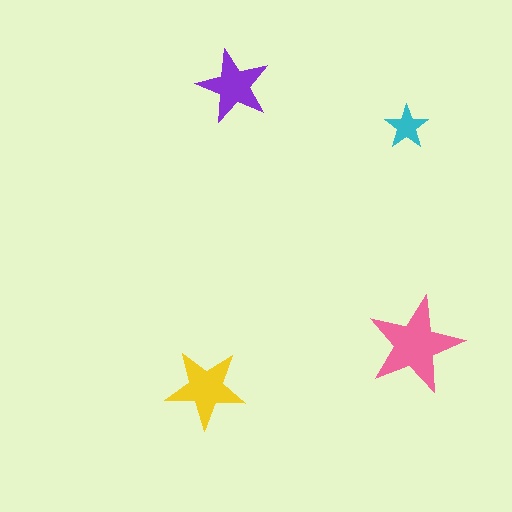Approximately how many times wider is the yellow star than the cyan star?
About 2 times wider.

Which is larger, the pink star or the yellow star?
The pink one.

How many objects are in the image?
There are 4 objects in the image.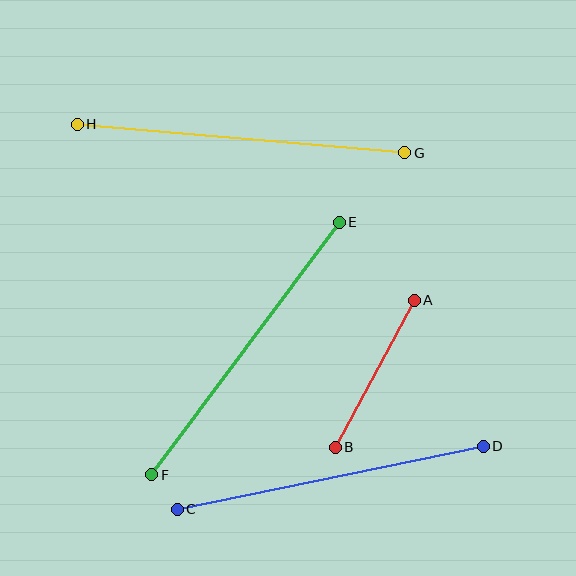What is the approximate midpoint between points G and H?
The midpoint is at approximately (241, 138) pixels.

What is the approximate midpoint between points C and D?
The midpoint is at approximately (330, 478) pixels.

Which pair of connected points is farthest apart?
Points G and H are farthest apart.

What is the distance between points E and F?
The distance is approximately 315 pixels.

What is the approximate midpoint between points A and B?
The midpoint is at approximately (375, 374) pixels.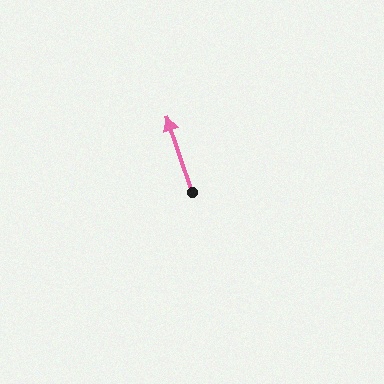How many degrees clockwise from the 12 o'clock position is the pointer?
Approximately 341 degrees.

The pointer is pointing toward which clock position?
Roughly 11 o'clock.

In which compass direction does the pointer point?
North.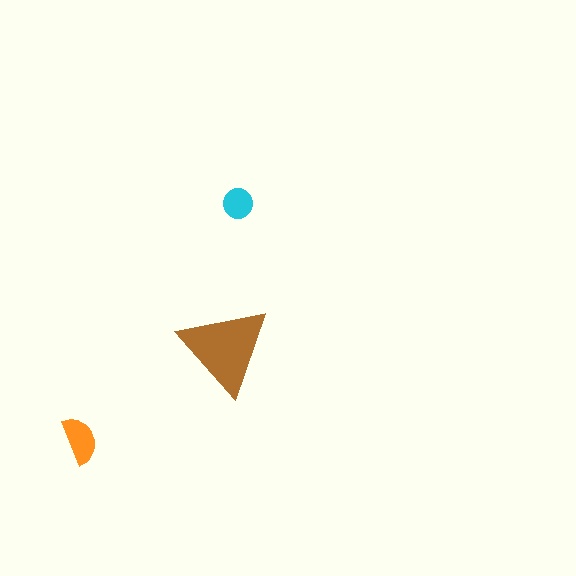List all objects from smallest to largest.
The cyan circle, the orange semicircle, the brown triangle.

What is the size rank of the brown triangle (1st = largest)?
1st.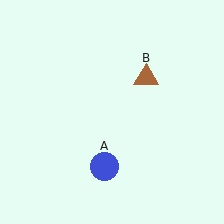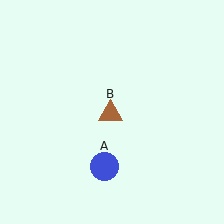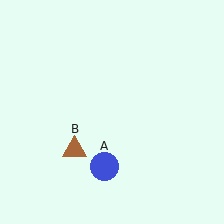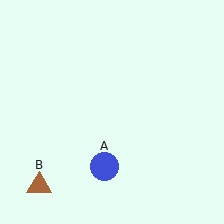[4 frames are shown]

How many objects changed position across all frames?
1 object changed position: brown triangle (object B).